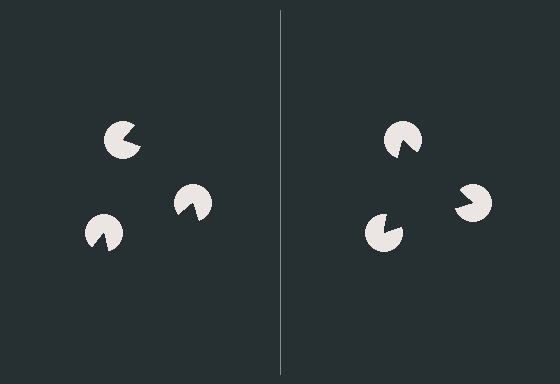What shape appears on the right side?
An illusory triangle.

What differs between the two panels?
The pac-man discs are positioned identically on both sides; only the wedge orientations differ. On the right they align to a triangle; on the left they are misaligned.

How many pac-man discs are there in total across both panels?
6 — 3 on each side.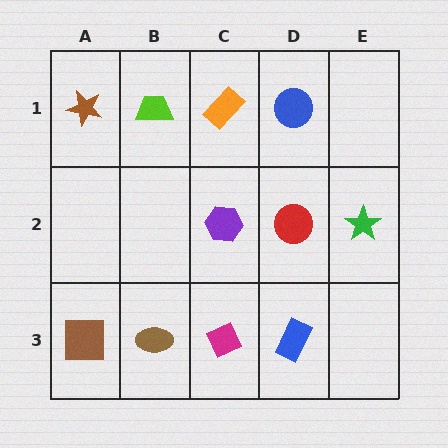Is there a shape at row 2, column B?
No, that cell is empty.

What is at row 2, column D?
A red circle.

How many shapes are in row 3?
4 shapes.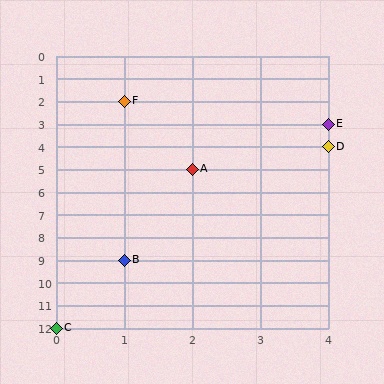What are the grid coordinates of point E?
Point E is at grid coordinates (4, 3).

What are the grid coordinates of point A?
Point A is at grid coordinates (2, 5).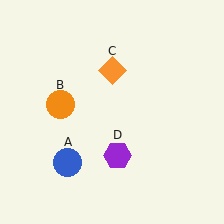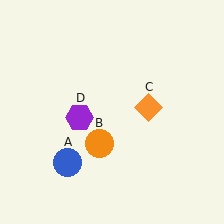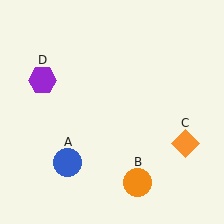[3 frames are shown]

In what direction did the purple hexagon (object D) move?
The purple hexagon (object D) moved up and to the left.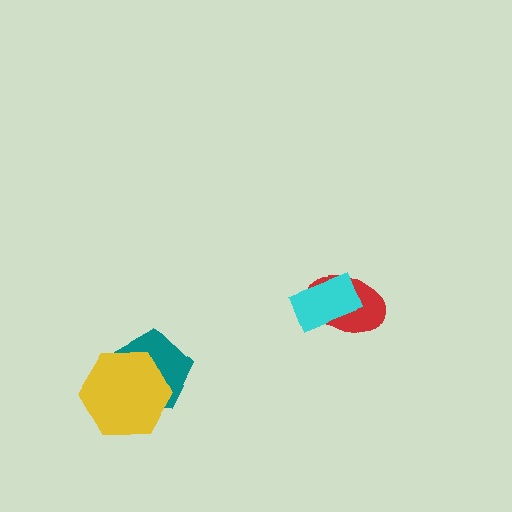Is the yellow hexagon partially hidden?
No, no other shape covers it.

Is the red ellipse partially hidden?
Yes, it is partially covered by another shape.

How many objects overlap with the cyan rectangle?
1 object overlaps with the cyan rectangle.